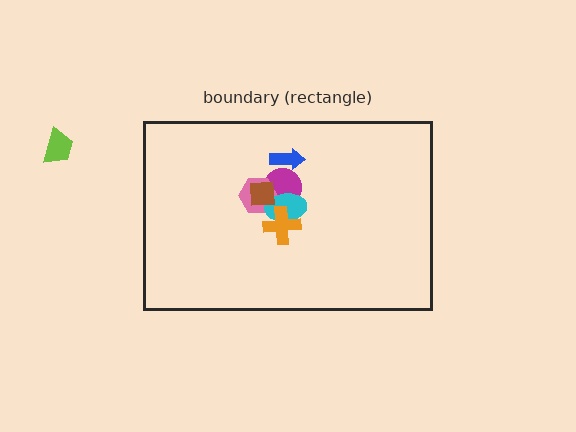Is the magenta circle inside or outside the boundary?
Inside.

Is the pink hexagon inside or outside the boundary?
Inside.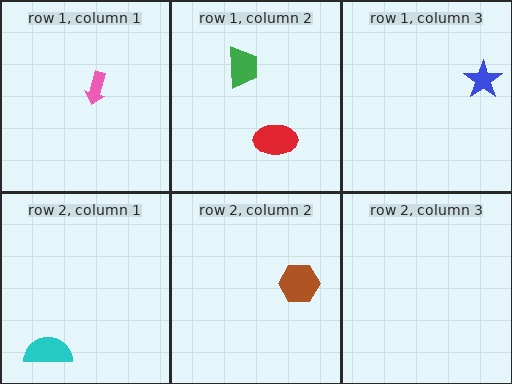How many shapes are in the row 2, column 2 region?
1.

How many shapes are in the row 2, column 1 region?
1.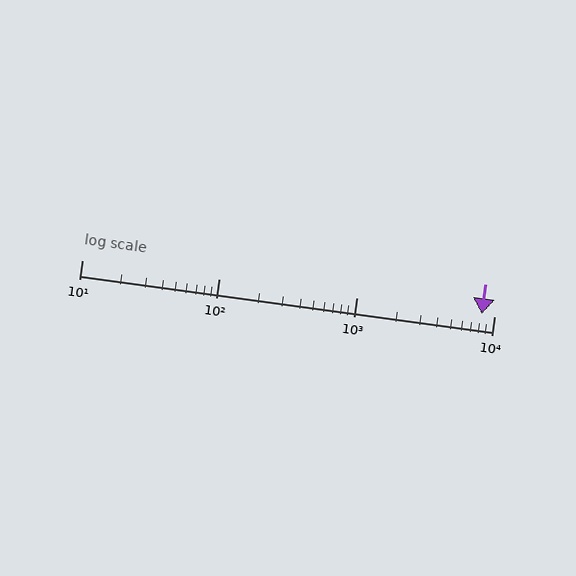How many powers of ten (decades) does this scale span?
The scale spans 3 decades, from 10 to 10000.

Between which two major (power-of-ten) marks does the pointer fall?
The pointer is between 1000 and 10000.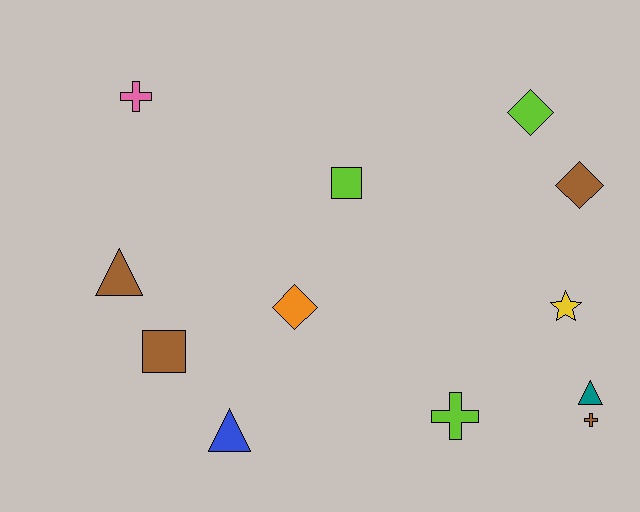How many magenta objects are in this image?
There are no magenta objects.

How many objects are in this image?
There are 12 objects.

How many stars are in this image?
There is 1 star.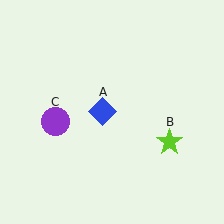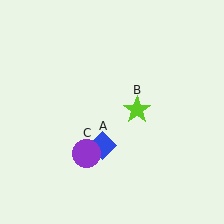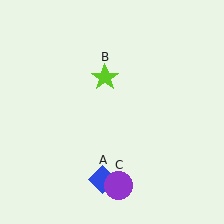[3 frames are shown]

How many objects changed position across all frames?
3 objects changed position: blue diamond (object A), lime star (object B), purple circle (object C).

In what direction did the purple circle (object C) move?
The purple circle (object C) moved down and to the right.